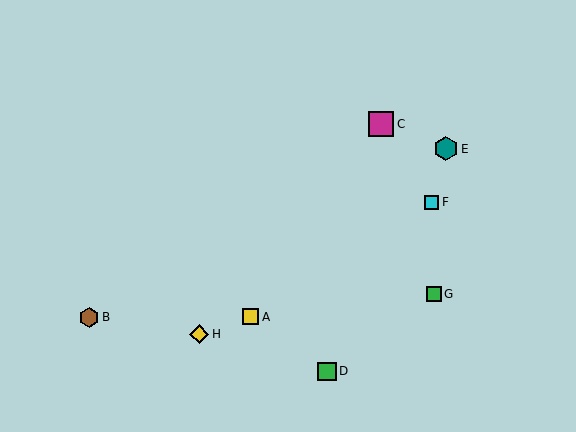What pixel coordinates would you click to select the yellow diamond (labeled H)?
Click at (199, 334) to select the yellow diamond H.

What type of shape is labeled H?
Shape H is a yellow diamond.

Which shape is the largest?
The magenta square (labeled C) is the largest.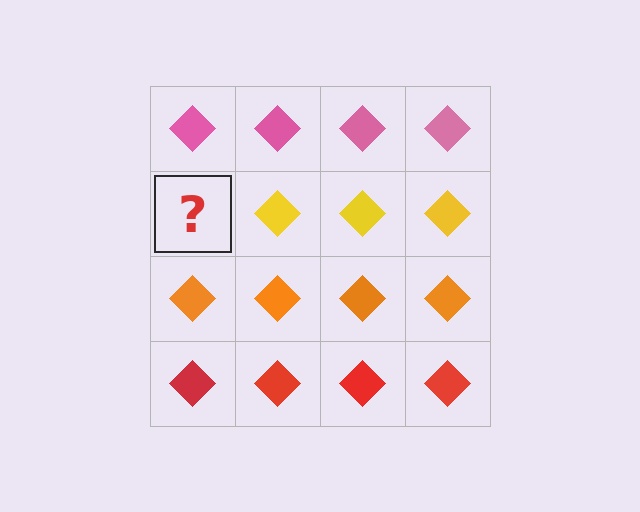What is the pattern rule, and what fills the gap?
The rule is that each row has a consistent color. The gap should be filled with a yellow diamond.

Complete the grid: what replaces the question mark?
The question mark should be replaced with a yellow diamond.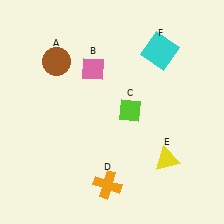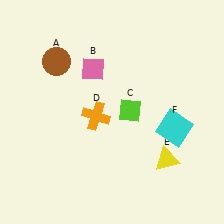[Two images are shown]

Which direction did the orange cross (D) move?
The orange cross (D) moved up.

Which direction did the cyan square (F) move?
The cyan square (F) moved down.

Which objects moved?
The objects that moved are: the orange cross (D), the cyan square (F).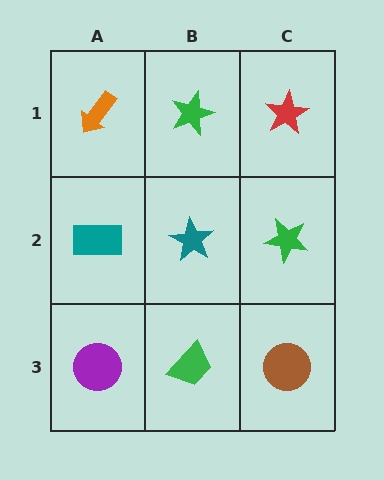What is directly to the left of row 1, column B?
An orange arrow.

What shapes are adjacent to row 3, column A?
A teal rectangle (row 2, column A), a green trapezoid (row 3, column B).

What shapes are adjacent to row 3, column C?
A green star (row 2, column C), a green trapezoid (row 3, column B).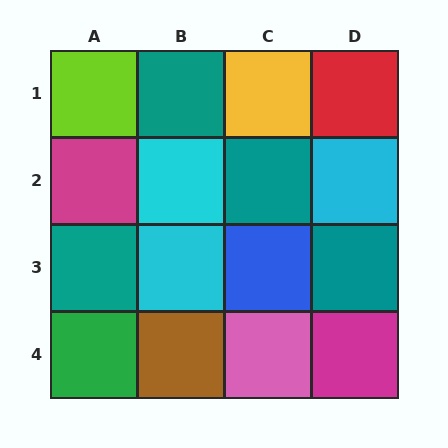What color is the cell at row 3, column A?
Teal.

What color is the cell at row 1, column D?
Red.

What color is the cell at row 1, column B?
Teal.